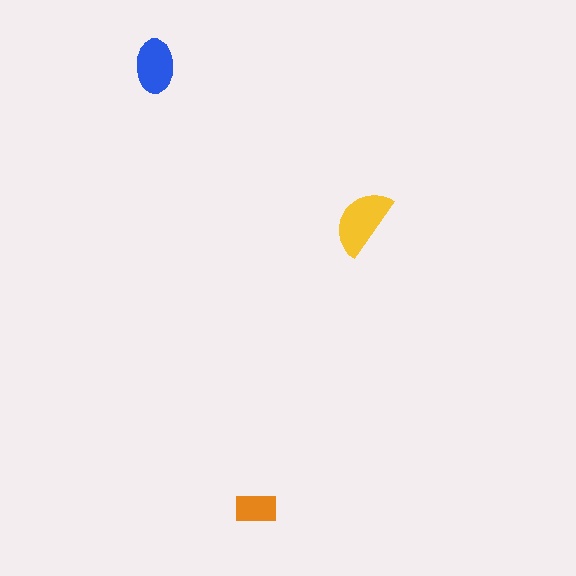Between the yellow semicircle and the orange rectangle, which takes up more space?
The yellow semicircle.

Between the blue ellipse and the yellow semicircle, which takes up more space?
The yellow semicircle.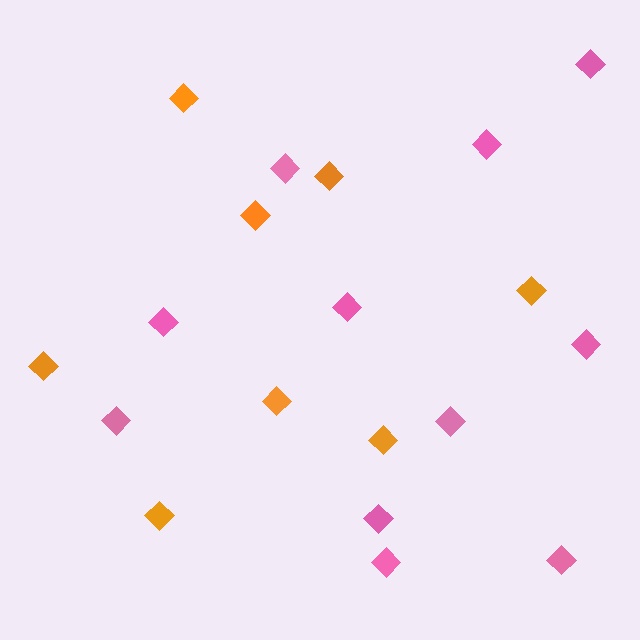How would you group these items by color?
There are 2 groups: one group of pink diamonds (11) and one group of orange diamonds (8).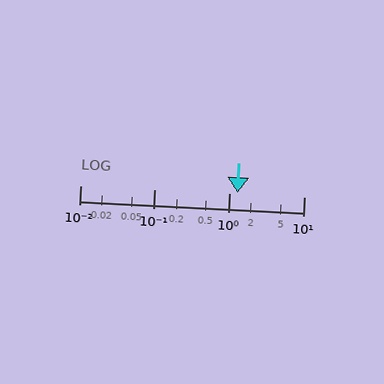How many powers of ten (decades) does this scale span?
The scale spans 3 decades, from 0.01 to 10.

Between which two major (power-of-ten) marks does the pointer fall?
The pointer is between 1 and 10.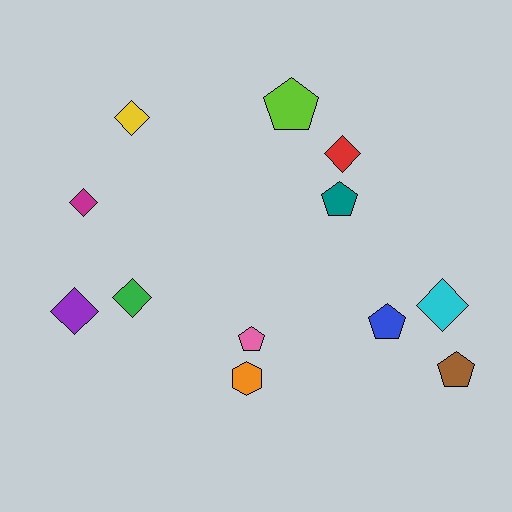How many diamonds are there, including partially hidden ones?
There are 6 diamonds.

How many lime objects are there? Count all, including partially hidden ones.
There is 1 lime object.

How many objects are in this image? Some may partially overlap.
There are 12 objects.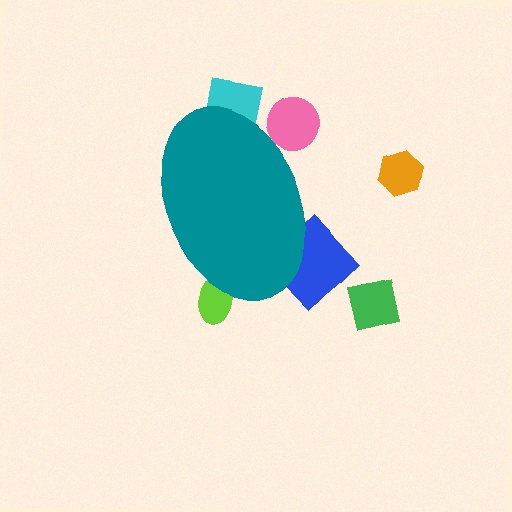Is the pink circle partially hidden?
Yes, the pink circle is partially hidden behind the teal ellipse.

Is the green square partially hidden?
No, the green square is fully visible.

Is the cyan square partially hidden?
Yes, the cyan square is partially hidden behind the teal ellipse.